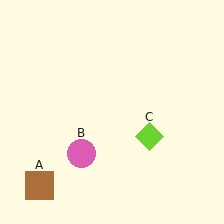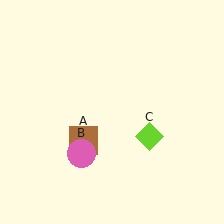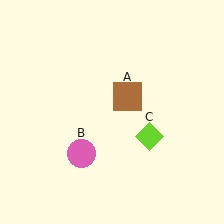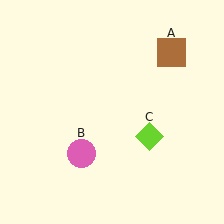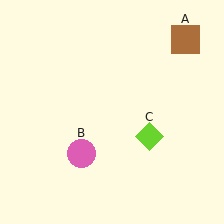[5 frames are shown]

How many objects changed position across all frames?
1 object changed position: brown square (object A).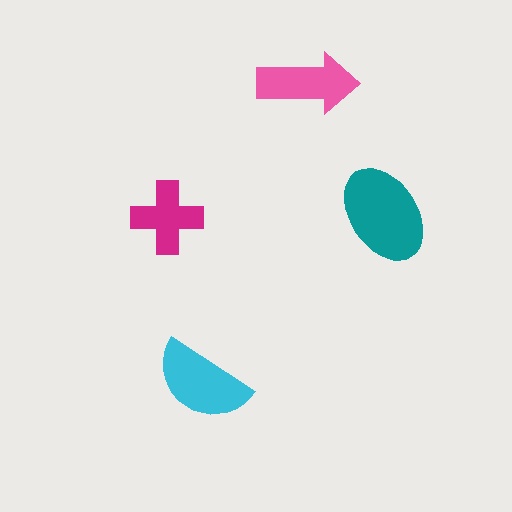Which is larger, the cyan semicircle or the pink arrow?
The cyan semicircle.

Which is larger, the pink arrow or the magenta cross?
The pink arrow.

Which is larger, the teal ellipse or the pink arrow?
The teal ellipse.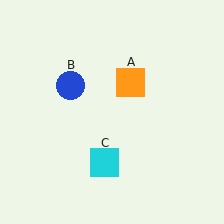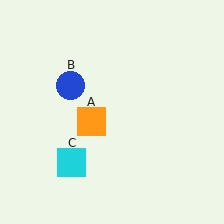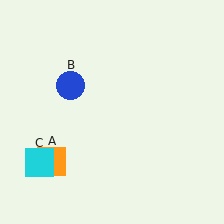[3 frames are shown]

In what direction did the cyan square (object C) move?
The cyan square (object C) moved left.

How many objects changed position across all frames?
2 objects changed position: orange square (object A), cyan square (object C).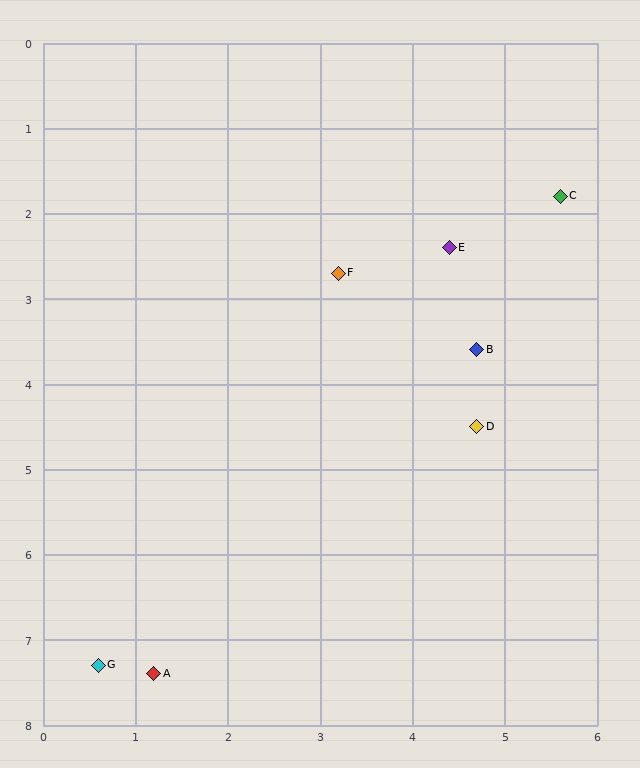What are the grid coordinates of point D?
Point D is at approximately (4.7, 4.5).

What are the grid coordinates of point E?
Point E is at approximately (4.4, 2.4).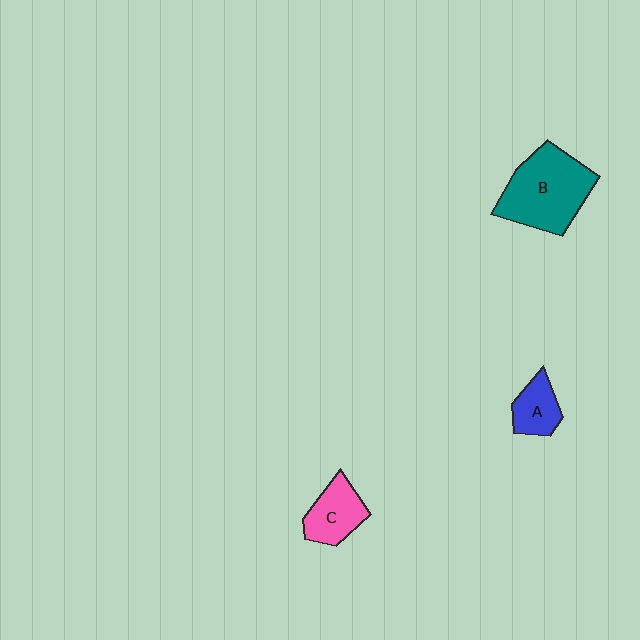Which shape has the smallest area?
Shape A (blue).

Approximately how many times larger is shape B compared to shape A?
Approximately 2.6 times.